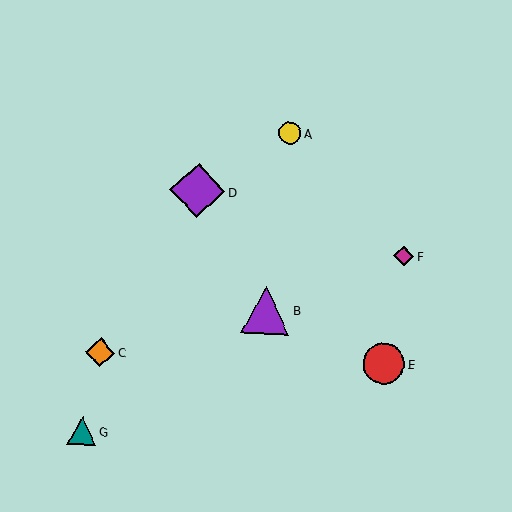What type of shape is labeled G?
Shape G is a teal triangle.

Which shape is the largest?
The purple diamond (labeled D) is the largest.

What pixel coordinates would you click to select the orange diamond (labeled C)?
Click at (100, 352) to select the orange diamond C.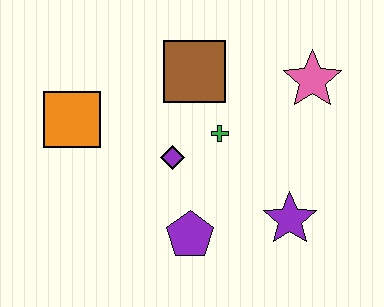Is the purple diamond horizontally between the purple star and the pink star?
No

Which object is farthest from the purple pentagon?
The pink star is farthest from the purple pentagon.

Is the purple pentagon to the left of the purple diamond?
No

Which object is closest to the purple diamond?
The green cross is closest to the purple diamond.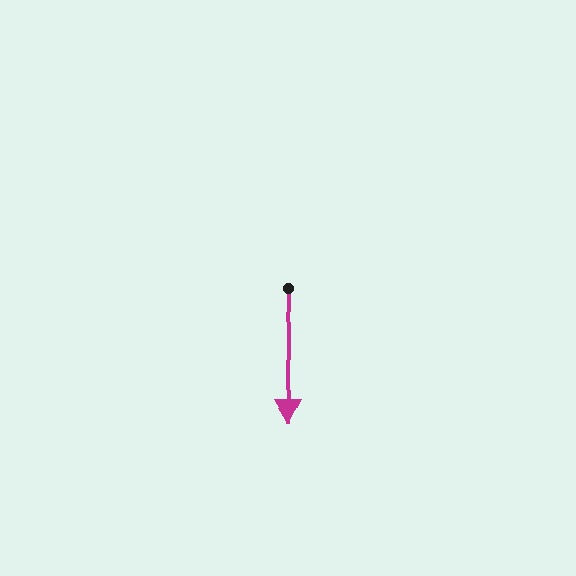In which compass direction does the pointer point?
South.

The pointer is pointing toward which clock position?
Roughly 6 o'clock.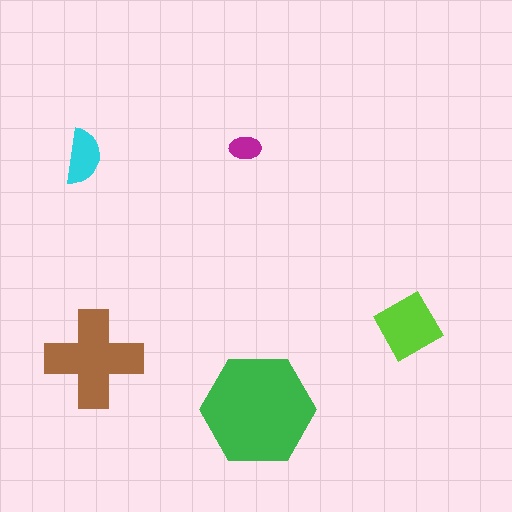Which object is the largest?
The green hexagon.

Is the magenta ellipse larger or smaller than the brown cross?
Smaller.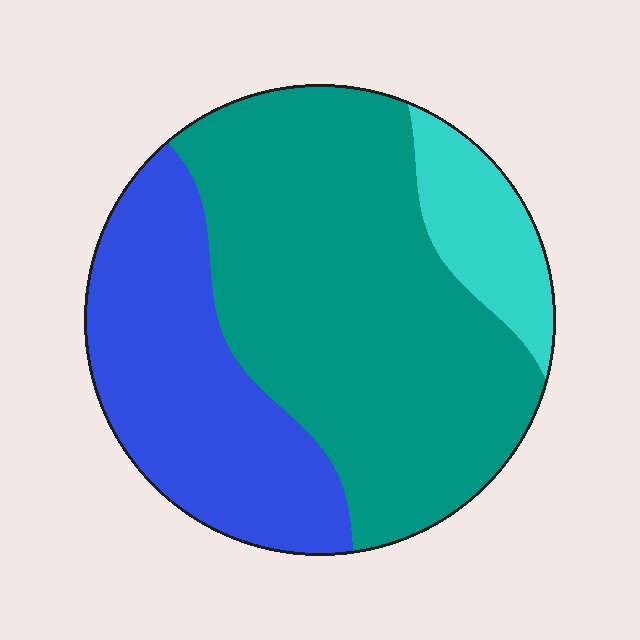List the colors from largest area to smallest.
From largest to smallest: teal, blue, cyan.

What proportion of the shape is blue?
Blue covers around 30% of the shape.